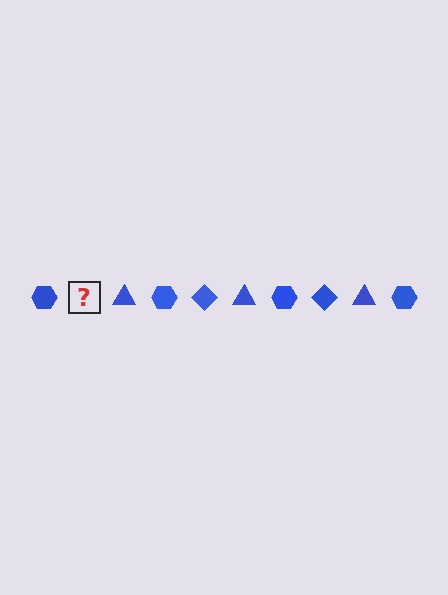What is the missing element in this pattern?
The missing element is a blue diamond.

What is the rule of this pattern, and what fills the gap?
The rule is that the pattern cycles through hexagon, diamond, triangle shapes in blue. The gap should be filled with a blue diamond.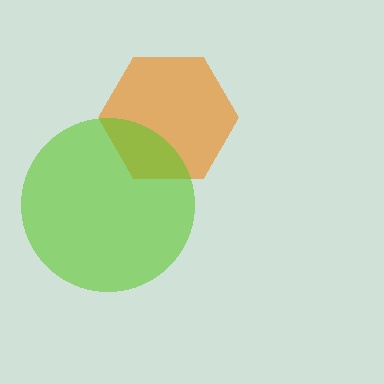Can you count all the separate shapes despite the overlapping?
Yes, there are 2 separate shapes.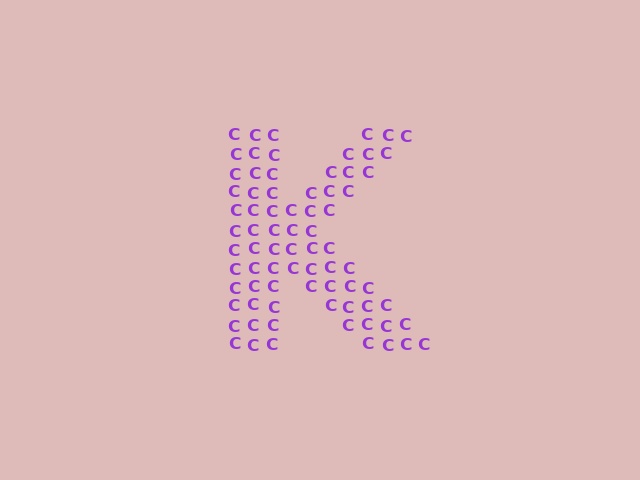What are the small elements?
The small elements are letter C's.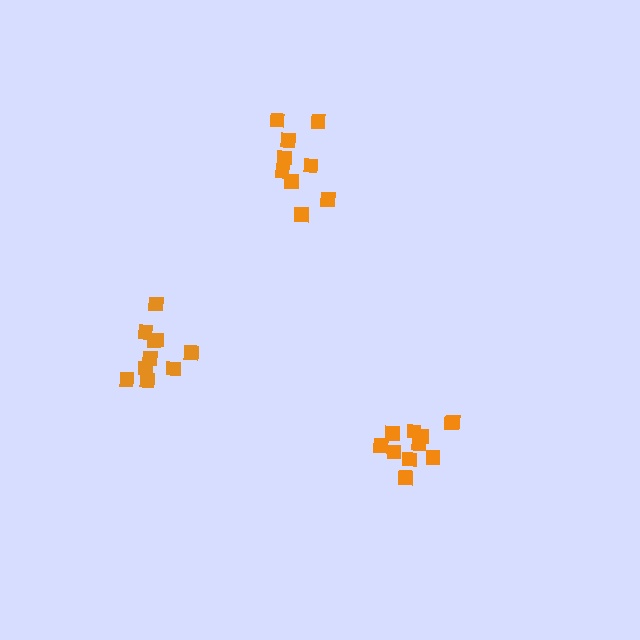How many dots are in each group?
Group 1: 10 dots, Group 2: 11 dots, Group 3: 9 dots (30 total).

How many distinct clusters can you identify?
There are 3 distinct clusters.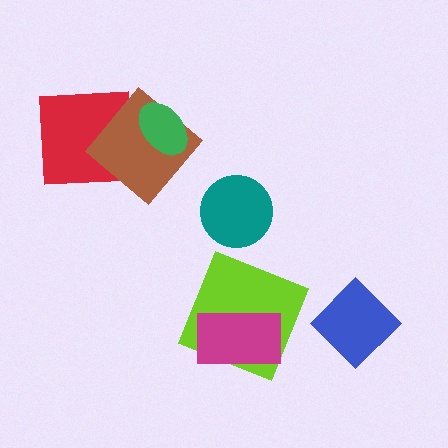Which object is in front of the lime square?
The magenta rectangle is in front of the lime square.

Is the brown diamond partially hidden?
Yes, it is partially covered by another shape.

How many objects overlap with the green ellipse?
1 object overlaps with the green ellipse.